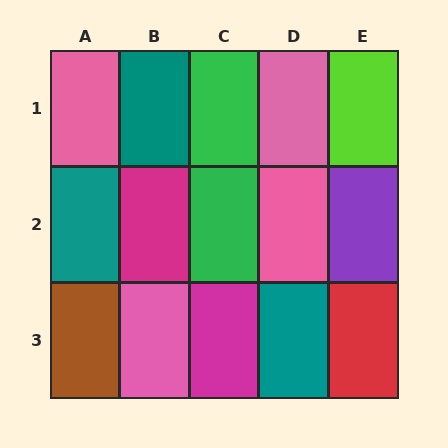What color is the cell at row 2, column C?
Green.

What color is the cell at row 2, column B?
Magenta.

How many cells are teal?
3 cells are teal.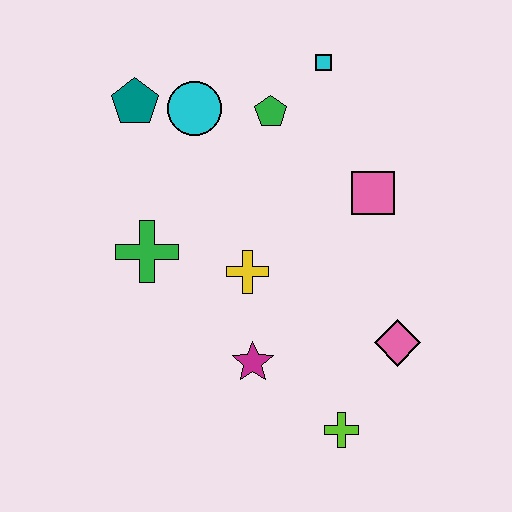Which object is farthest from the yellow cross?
The cyan square is farthest from the yellow cross.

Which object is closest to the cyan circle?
The teal pentagon is closest to the cyan circle.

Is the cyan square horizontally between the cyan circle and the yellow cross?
No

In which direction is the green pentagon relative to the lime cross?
The green pentagon is above the lime cross.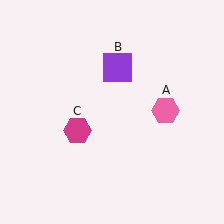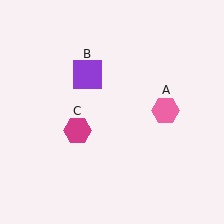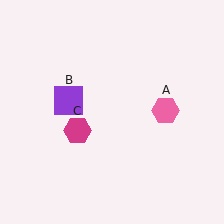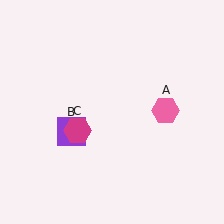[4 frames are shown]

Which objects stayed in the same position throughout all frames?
Pink hexagon (object A) and magenta hexagon (object C) remained stationary.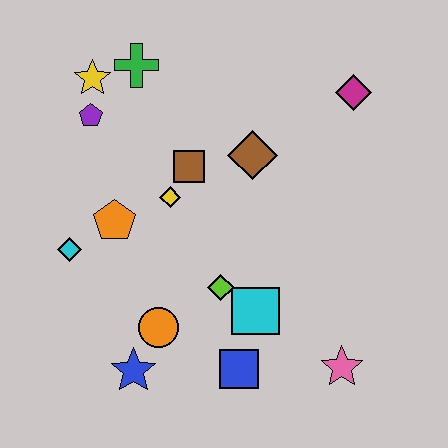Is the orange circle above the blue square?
Yes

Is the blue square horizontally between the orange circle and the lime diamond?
No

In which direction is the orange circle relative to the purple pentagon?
The orange circle is below the purple pentagon.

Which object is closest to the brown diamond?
The brown square is closest to the brown diamond.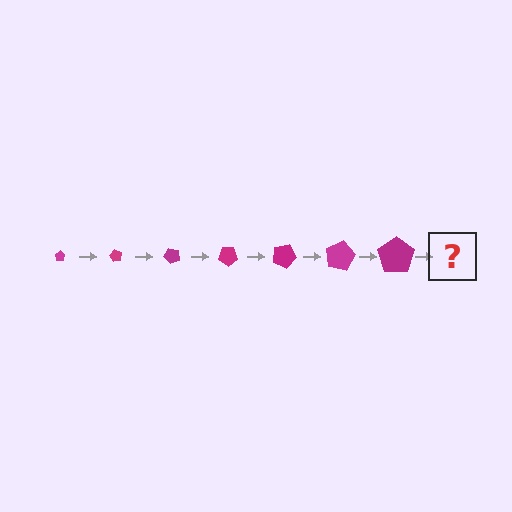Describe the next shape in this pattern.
It should be a pentagon, larger than the previous one and rotated 420 degrees from the start.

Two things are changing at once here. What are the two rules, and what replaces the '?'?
The two rules are that the pentagon grows larger each step and it rotates 60 degrees each step. The '?' should be a pentagon, larger than the previous one and rotated 420 degrees from the start.